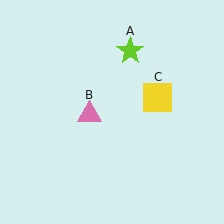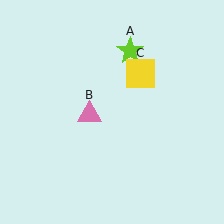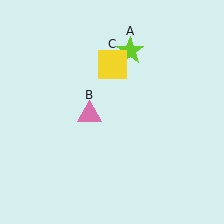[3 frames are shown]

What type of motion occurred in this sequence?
The yellow square (object C) rotated counterclockwise around the center of the scene.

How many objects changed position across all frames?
1 object changed position: yellow square (object C).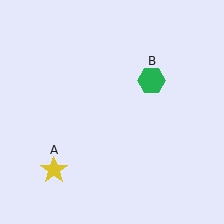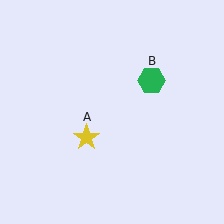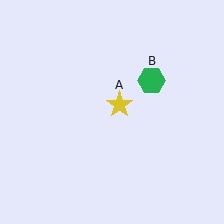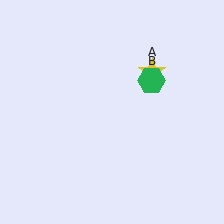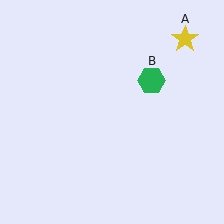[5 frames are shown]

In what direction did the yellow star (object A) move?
The yellow star (object A) moved up and to the right.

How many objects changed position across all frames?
1 object changed position: yellow star (object A).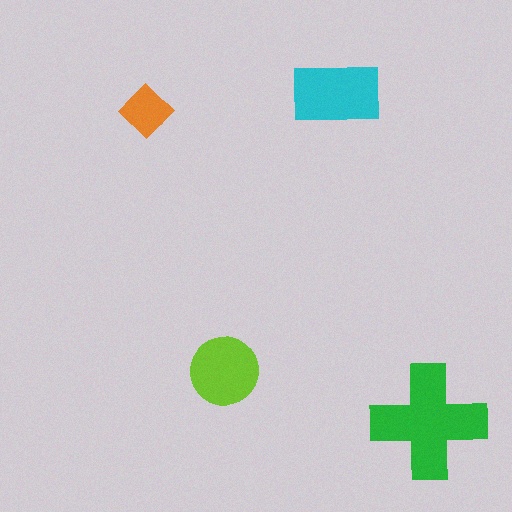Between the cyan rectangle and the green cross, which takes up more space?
The green cross.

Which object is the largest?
The green cross.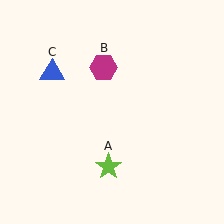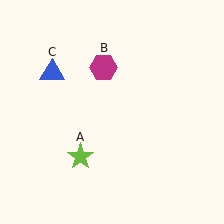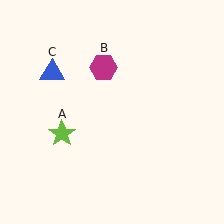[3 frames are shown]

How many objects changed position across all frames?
1 object changed position: lime star (object A).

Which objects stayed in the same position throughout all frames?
Magenta hexagon (object B) and blue triangle (object C) remained stationary.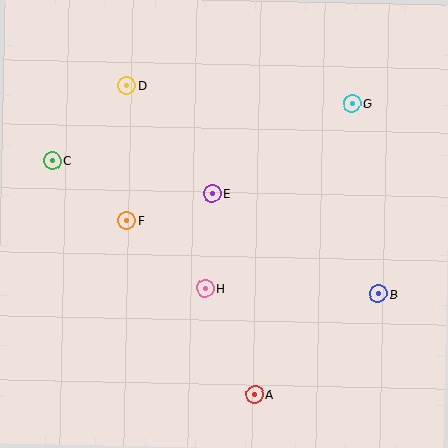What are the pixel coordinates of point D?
Point D is at (127, 85).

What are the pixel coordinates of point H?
Point H is at (205, 289).